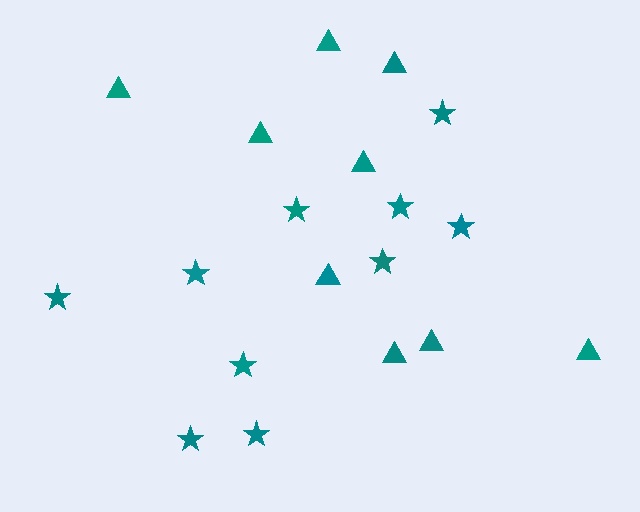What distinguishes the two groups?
There are 2 groups: one group of stars (10) and one group of triangles (9).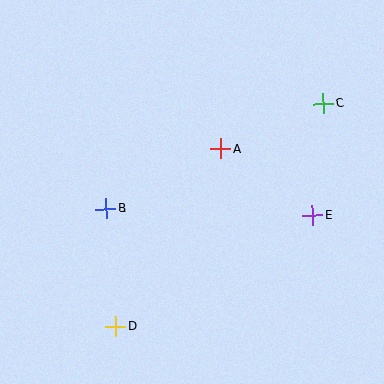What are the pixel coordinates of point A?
Point A is at (220, 149).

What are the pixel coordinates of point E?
Point E is at (312, 215).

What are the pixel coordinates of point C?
Point C is at (323, 104).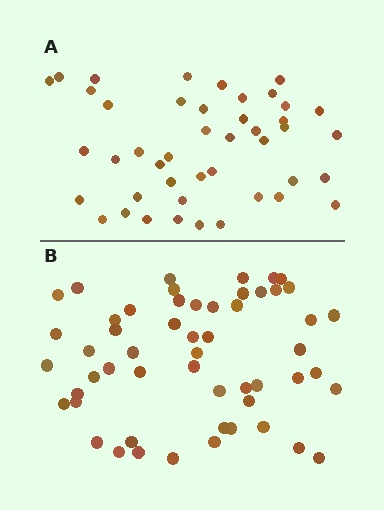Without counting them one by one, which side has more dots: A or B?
Region B (the bottom region) has more dots.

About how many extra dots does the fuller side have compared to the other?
Region B has roughly 10 or so more dots than region A.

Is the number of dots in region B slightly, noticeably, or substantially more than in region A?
Region B has only slightly more — the two regions are fairly close. The ratio is roughly 1.2 to 1.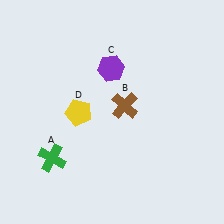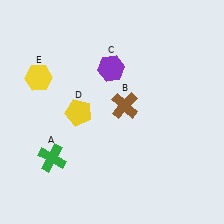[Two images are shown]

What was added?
A yellow hexagon (E) was added in Image 2.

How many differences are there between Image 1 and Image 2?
There is 1 difference between the two images.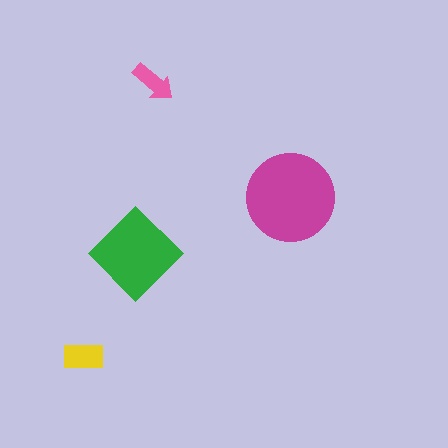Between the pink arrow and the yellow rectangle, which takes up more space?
The yellow rectangle.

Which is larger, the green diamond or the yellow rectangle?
The green diamond.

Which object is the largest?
The magenta circle.